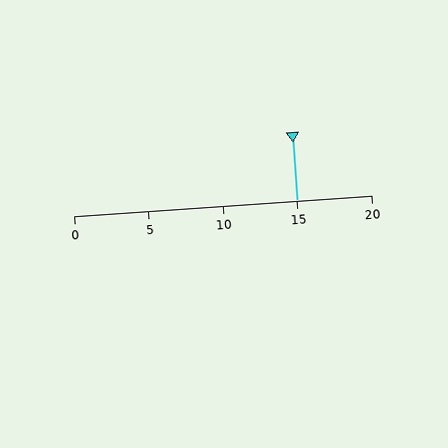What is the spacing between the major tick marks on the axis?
The major ticks are spaced 5 apart.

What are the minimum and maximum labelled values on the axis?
The axis runs from 0 to 20.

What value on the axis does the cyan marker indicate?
The marker indicates approximately 15.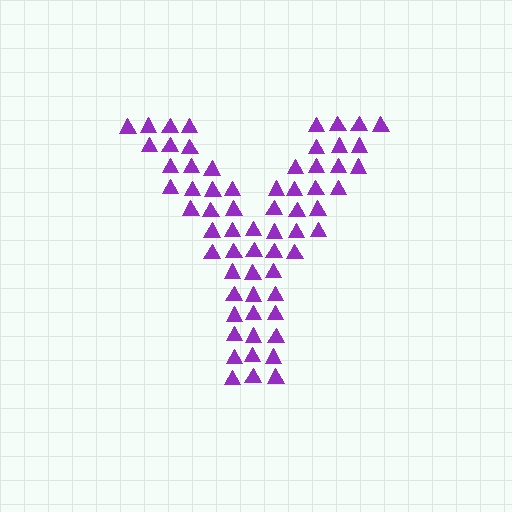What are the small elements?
The small elements are triangles.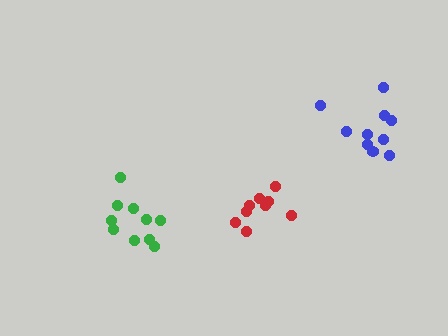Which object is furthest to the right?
The blue cluster is rightmost.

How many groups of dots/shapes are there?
There are 3 groups.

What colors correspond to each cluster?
The clusters are colored: blue, green, red.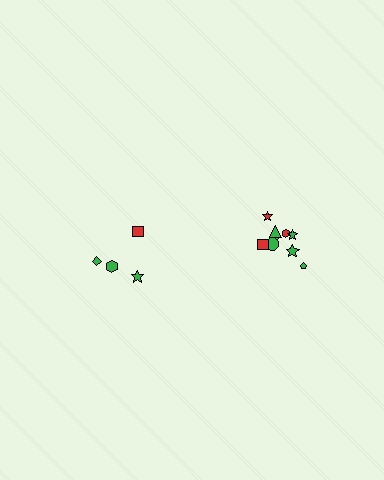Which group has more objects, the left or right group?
The right group.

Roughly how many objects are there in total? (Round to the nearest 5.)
Roughly 15 objects in total.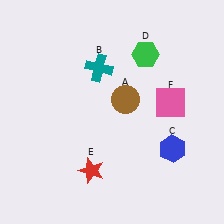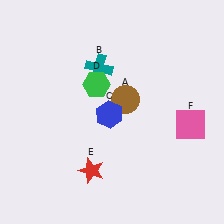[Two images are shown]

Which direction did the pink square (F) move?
The pink square (F) moved down.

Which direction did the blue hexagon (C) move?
The blue hexagon (C) moved left.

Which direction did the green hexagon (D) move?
The green hexagon (D) moved left.